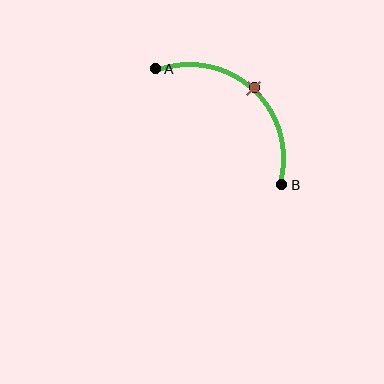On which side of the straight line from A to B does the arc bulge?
The arc bulges above and to the right of the straight line connecting A and B.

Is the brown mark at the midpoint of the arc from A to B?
Yes. The brown mark lies on the arc at equal arc-length from both A and B — it is the arc midpoint.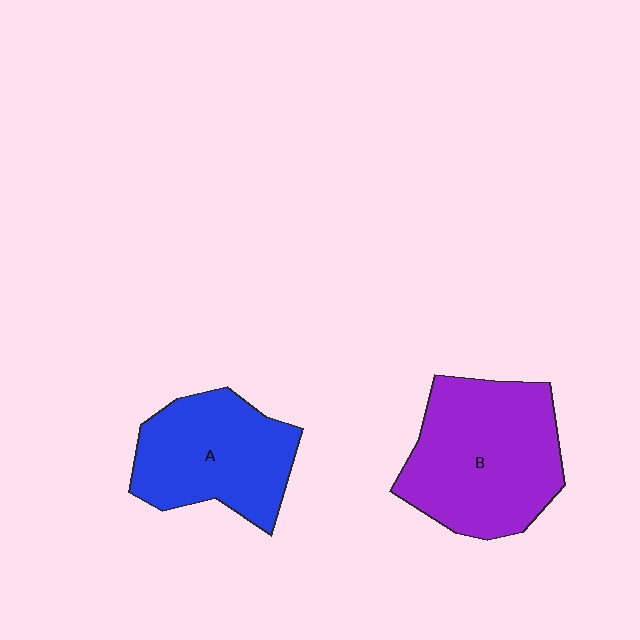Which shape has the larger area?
Shape B (purple).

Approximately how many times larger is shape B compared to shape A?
Approximately 1.3 times.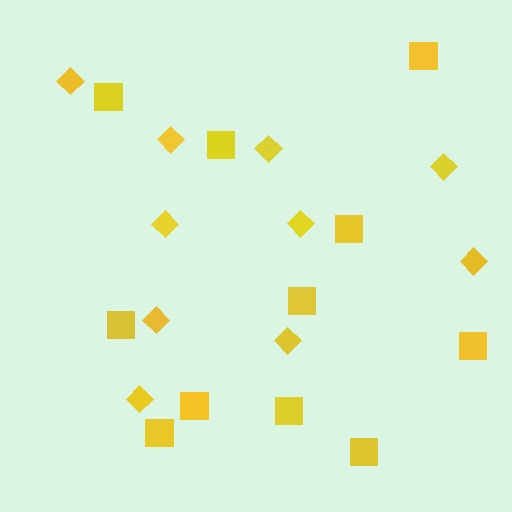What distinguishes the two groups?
There are 2 groups: one group of squares (11) and one group of diamonds (10).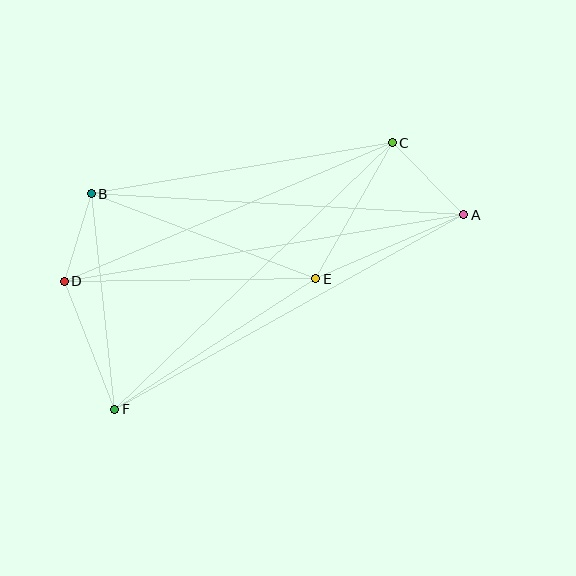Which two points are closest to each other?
Points B and D are closest to each other.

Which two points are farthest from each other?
Points A and D are farthest from each other.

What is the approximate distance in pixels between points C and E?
The distance between C and E is approximately 156 pixels.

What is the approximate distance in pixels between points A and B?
The distance between A and B is approximately 373 pixels.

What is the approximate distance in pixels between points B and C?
The distance between B and C is approximately 305 pixels.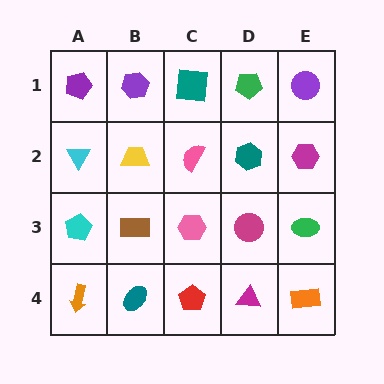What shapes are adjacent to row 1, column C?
A pink semicircle (row 2, column C), a purple hexagon (row 1, column B), a green pentagon (row 1, column D).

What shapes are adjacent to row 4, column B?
A brown rectangle (row 3, column B), an orange arrow (row 4, column A), a red pentagon (row 4, column C).